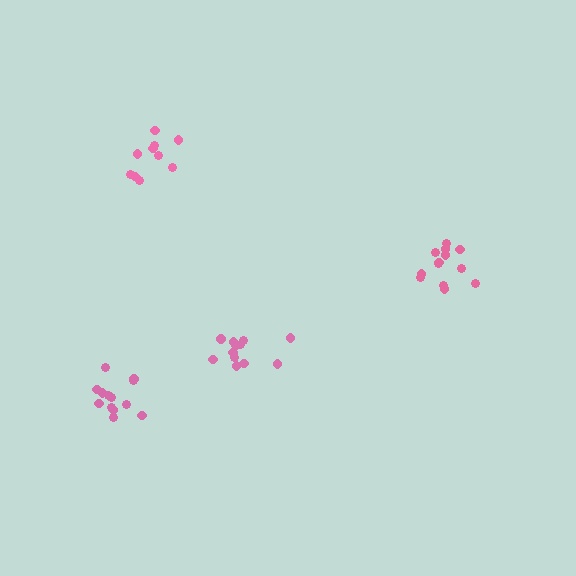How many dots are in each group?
Group 1: 12 dots, Group 2: 10 dots, Group 3: 13 dots, Group 4: 14 dots (49 total).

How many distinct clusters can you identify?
There are 4 distinct clusters.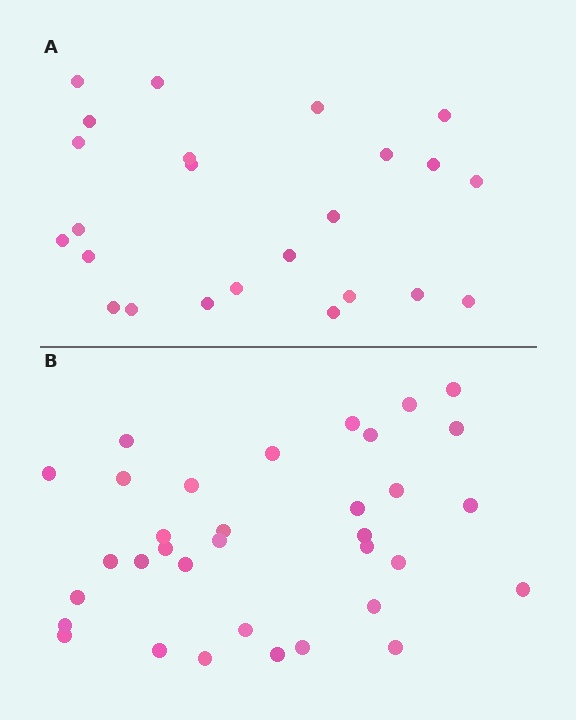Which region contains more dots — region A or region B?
Region B (the bottom region) has more dots.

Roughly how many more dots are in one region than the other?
Region B has roughly 10 or so more dots than region A.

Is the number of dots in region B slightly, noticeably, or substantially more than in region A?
Region B has noticeably more, but not dramatically so. The ratio is roughly 1.4 to 1.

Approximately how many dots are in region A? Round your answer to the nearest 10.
About 20 dots. (The exact count is 24, which rounds to 20.)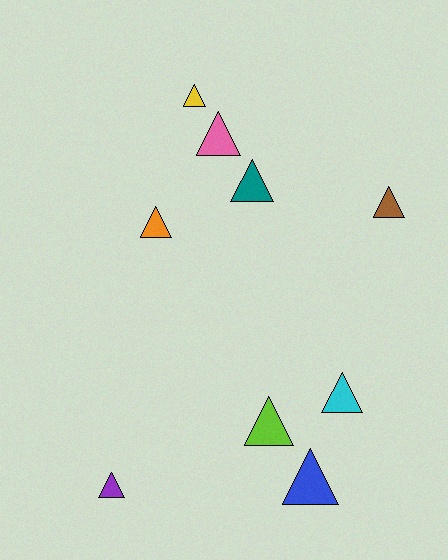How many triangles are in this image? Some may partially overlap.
There are 9 triangles.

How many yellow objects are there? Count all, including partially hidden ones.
There is 1 yellow object.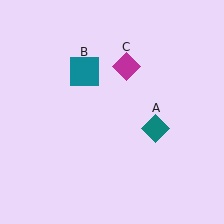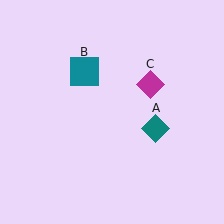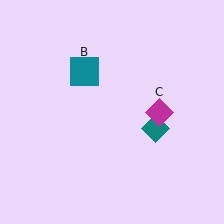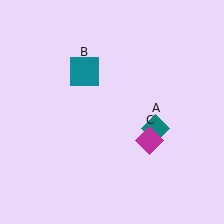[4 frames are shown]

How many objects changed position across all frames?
1 object changed position: magenta diamond (object C).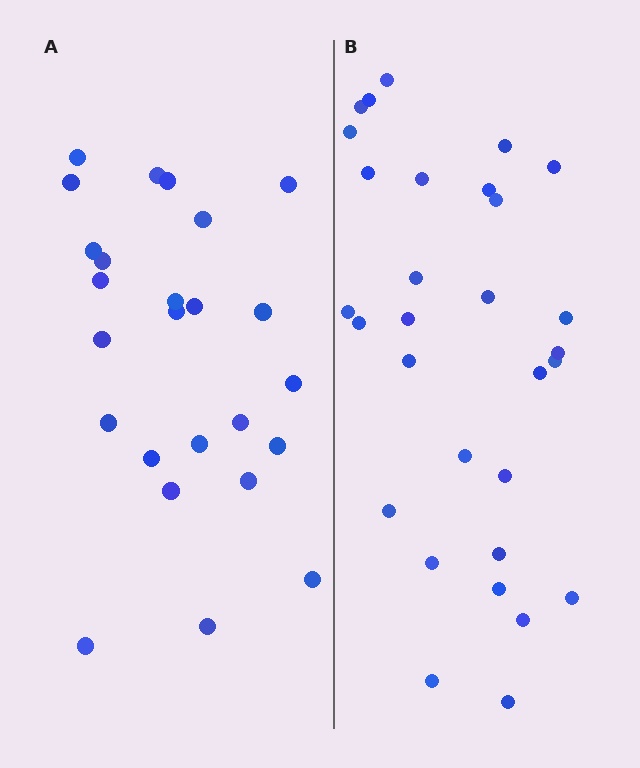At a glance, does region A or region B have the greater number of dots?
Region B (the right region) has more dots.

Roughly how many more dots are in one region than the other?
Region B has about 5 more dots than region A.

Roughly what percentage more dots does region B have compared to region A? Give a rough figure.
About 20% more.